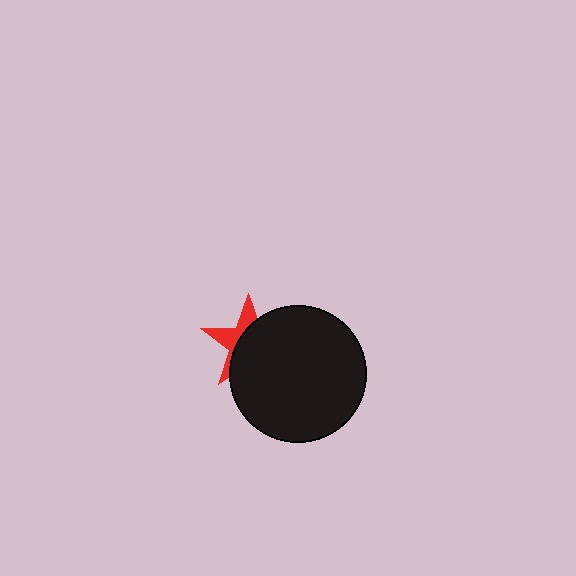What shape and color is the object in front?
The object in front is a black circle.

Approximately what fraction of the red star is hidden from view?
Roughly 64% of the red star is hidden behind the black circle.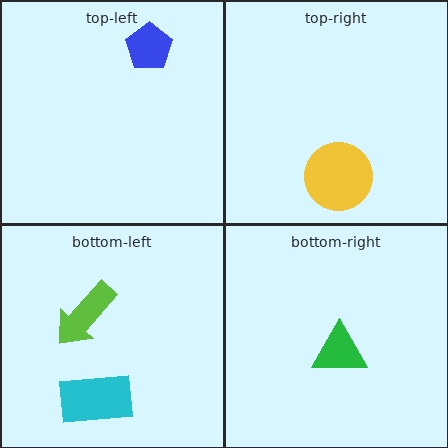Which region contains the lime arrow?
The bottom-left region.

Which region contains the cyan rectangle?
The bottom-left region.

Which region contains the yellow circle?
The top-right region.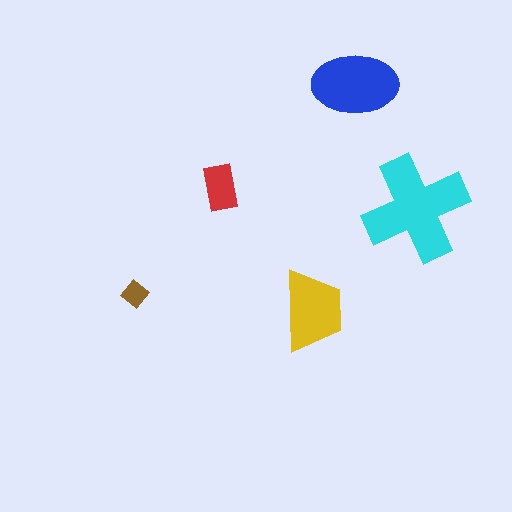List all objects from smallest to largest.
The brown diamond, the red rectangle, the yellow trapezoid, the blue ellipse, the cyan cross.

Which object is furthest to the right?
The cyan cross is rightmost.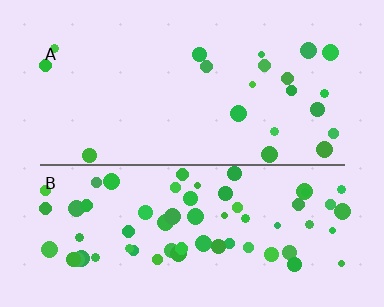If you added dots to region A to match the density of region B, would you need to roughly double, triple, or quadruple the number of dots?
Approximately triple.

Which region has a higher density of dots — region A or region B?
B (the bottom).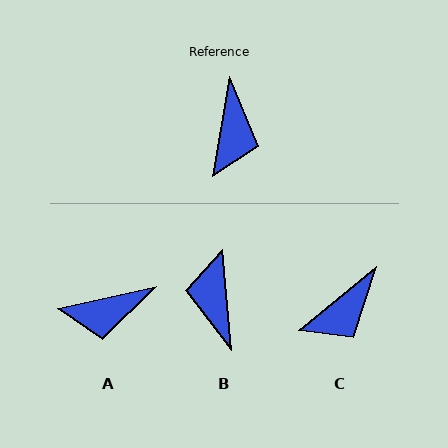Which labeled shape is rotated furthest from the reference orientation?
B, about 165 degrees away.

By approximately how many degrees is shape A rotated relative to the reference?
Approximately 68 degrees clockwise.